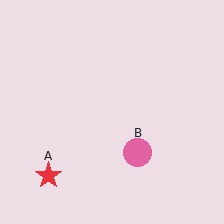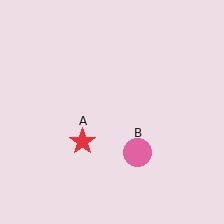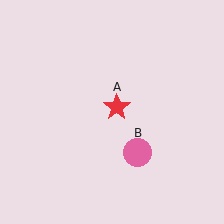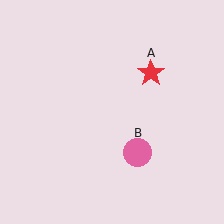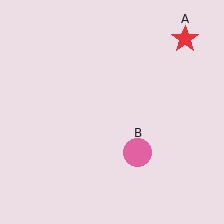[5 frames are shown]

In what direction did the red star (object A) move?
The red star (object A) moved up and to the right.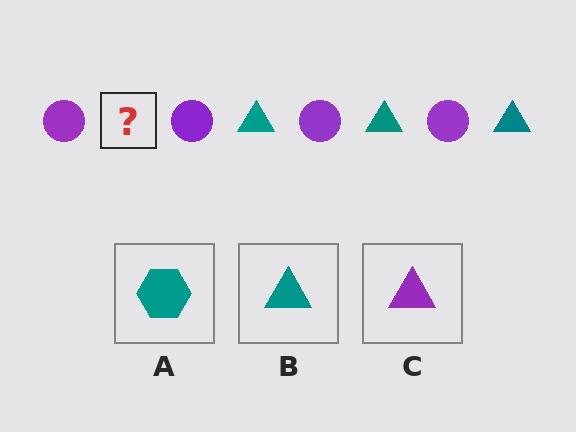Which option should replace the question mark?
Option B.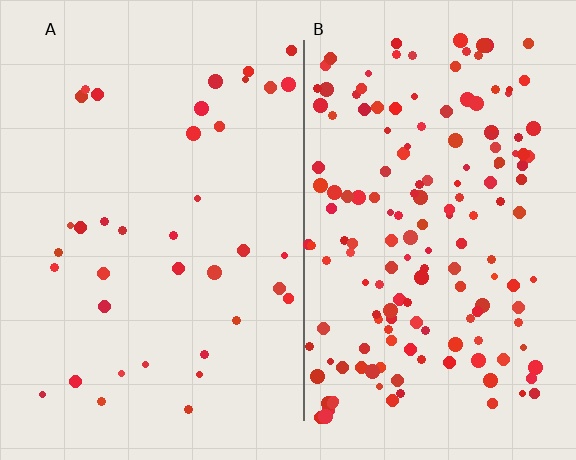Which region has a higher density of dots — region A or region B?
B (the right).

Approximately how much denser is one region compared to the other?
Approximately 4.3× — region B over region A.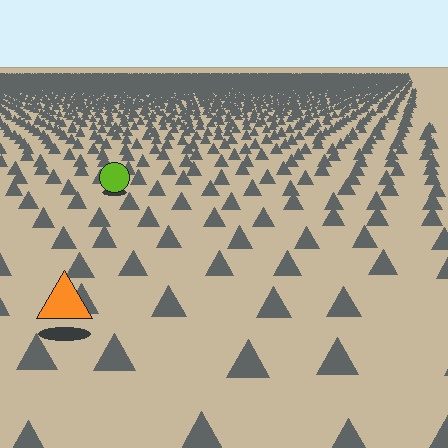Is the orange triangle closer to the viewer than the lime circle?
Yes. The orange triangle is closer — you can tell from the texture gradient: the ground texture is coarser near it.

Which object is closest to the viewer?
The orange triangle is closest. The texture marks near it are larger and more spread out.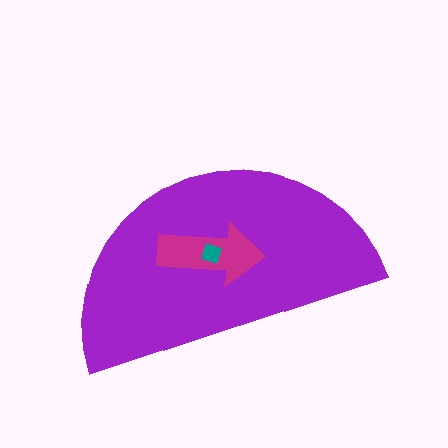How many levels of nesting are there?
3.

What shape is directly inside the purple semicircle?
The magenta arrow.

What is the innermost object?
The teal square.